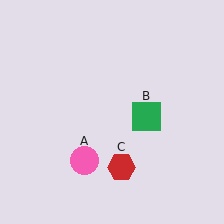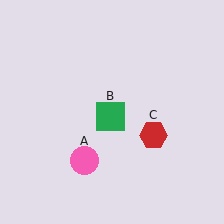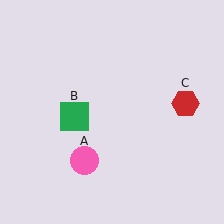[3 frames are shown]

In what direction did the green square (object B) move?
The green square (object B) moved left.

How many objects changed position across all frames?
2 objects changed position: green square (object B), red hexagon (object C).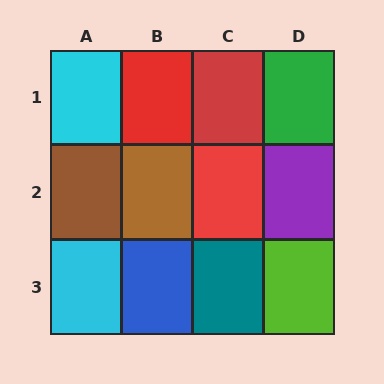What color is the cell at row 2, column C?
Red.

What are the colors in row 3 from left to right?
Cyan, blue, teal, lime.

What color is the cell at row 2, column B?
Brown.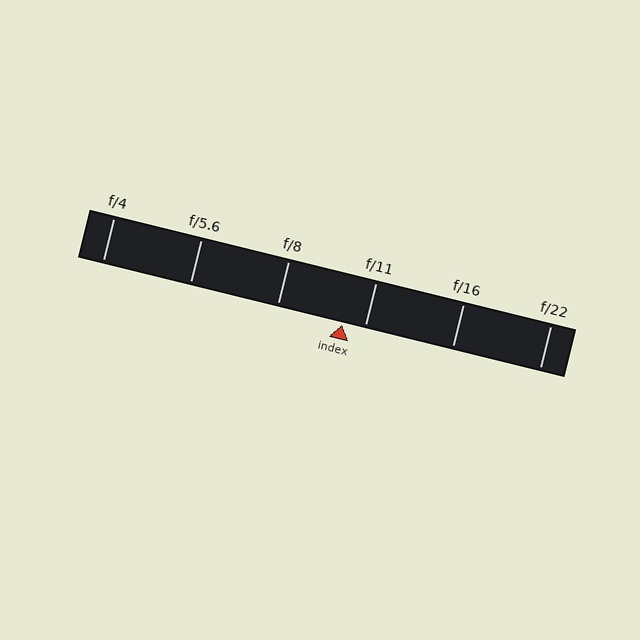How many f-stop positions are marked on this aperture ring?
There are 6 f-stop positions marked.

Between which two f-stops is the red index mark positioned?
The index mark is between f/8 and f/11.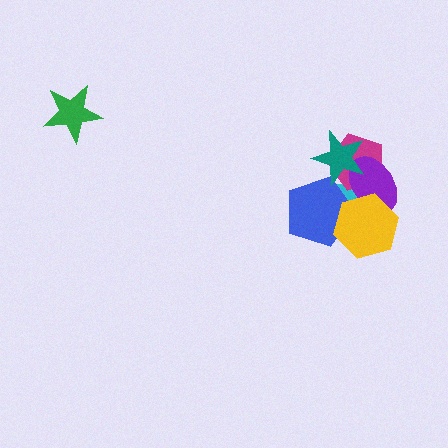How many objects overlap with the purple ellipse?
5 objects overlap with the purple ellipse.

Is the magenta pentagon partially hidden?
Yes, it is partially covered by another shape.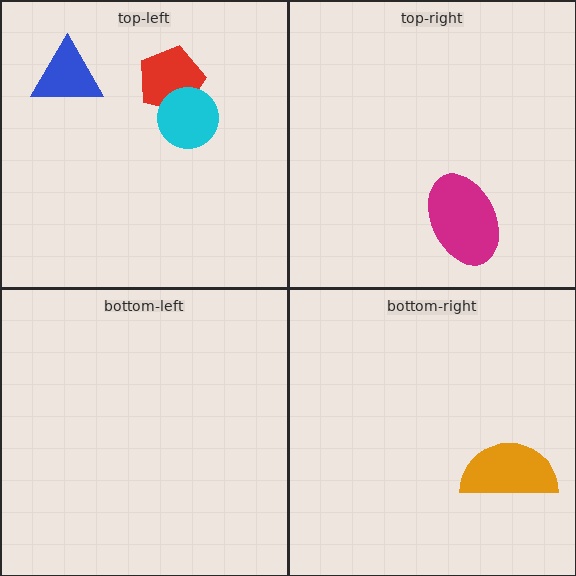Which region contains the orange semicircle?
The bottom-right region.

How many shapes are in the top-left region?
3.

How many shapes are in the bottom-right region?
1.